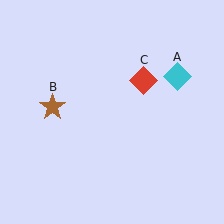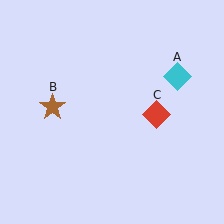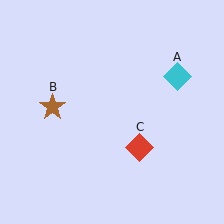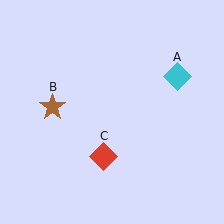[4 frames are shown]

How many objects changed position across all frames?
1 object changed position: red diamond (object C).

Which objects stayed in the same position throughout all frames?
Cyan diamond (object A) and brown star (object B) remained stationary.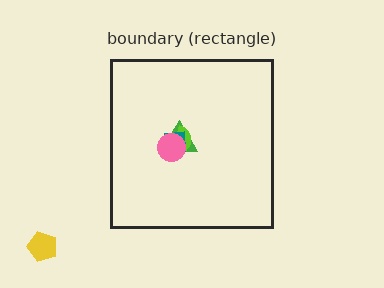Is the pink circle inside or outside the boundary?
Inside.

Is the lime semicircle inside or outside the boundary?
Inside.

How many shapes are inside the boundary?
4 inside, 1 outside.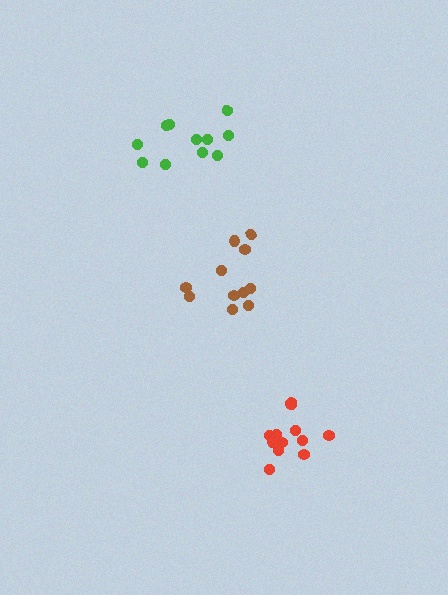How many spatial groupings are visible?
There are 3 spatial groupings.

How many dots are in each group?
Group 1: 11 dots, Group 2: 11 dots, Group 3: 12 dots (34 total).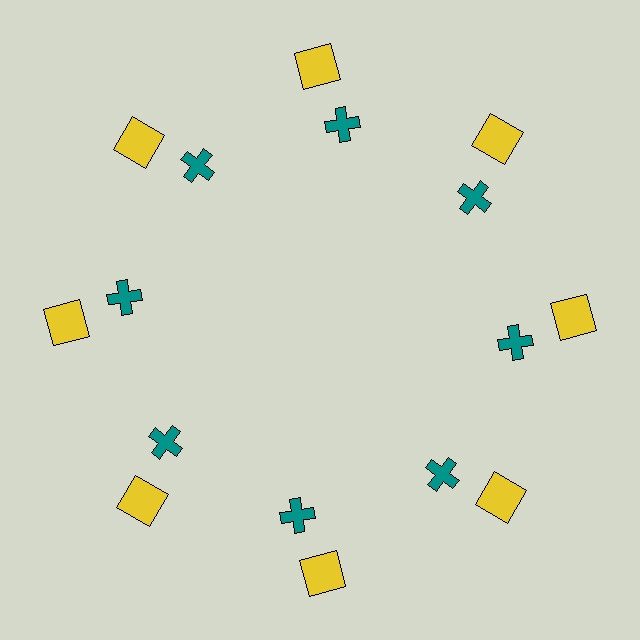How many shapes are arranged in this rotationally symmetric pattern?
There are 16 shapes, arranged in 8 groups of 2.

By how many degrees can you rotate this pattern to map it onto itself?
The pattern maps onto itself every 45 degrees of rotation.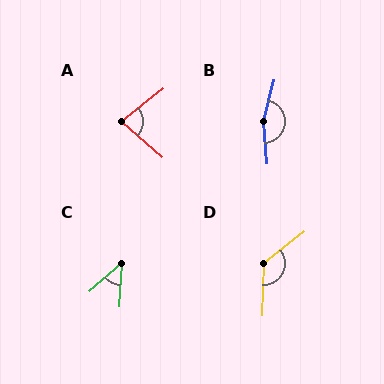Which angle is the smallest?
C, at approximately 45 degrees.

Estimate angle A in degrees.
Approximately 80 degrees.